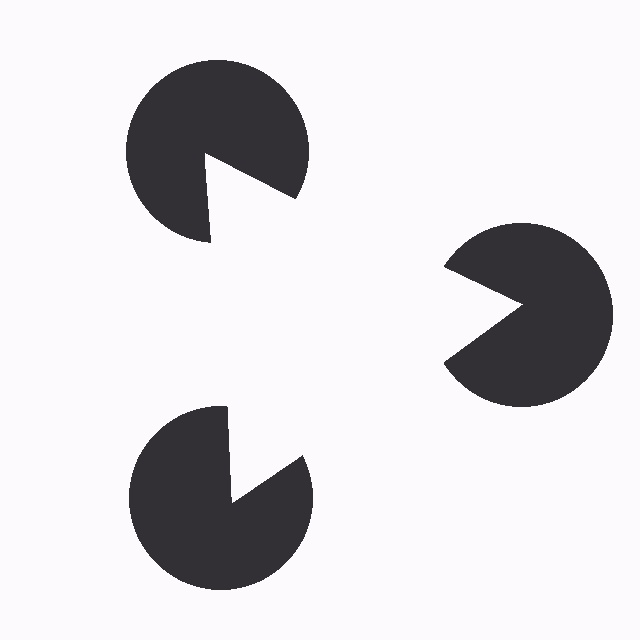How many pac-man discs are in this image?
There are 3 — one at each vertex of the illusory triangle.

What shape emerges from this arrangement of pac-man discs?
An illusory triangle — its edges are inferred from the aligned wedge cuts in the pac-man discs, not physically drawn.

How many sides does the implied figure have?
3 sides.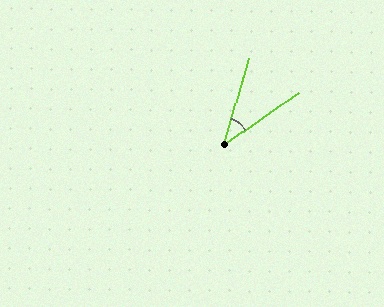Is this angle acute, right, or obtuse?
It is acute.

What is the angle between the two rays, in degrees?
Approximately 39 degrees.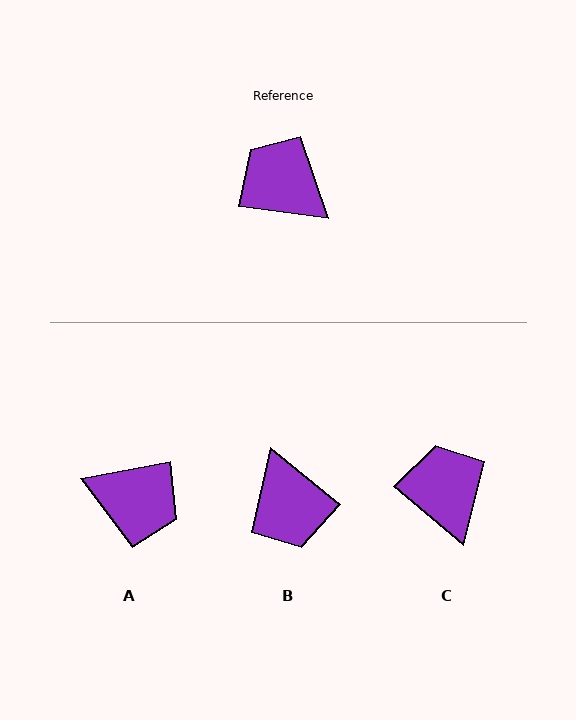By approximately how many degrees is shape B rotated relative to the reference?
Approximately 149 degrees counter-clockwise.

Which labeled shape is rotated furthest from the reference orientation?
A, about 162 degrees away.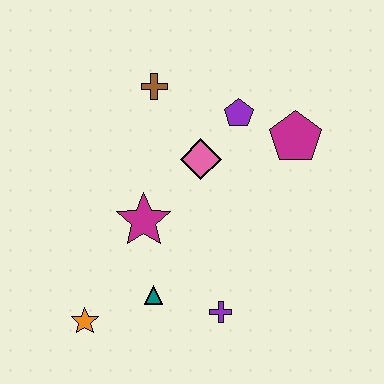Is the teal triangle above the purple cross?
Yes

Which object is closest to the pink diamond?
The purple pentagon is closest to the pink diamond.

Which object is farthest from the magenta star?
The magenta pentagon is farthest from the magenta star.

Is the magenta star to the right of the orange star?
Yes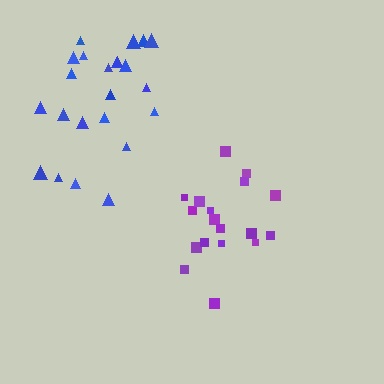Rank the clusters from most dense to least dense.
purple, blue.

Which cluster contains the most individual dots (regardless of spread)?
Blue (23).